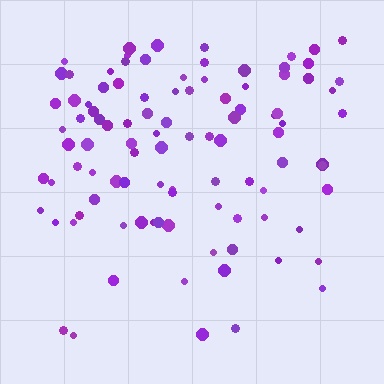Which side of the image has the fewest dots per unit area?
The bottom.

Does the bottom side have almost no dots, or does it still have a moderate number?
Still a moderate number, just noticeably fewer than the top.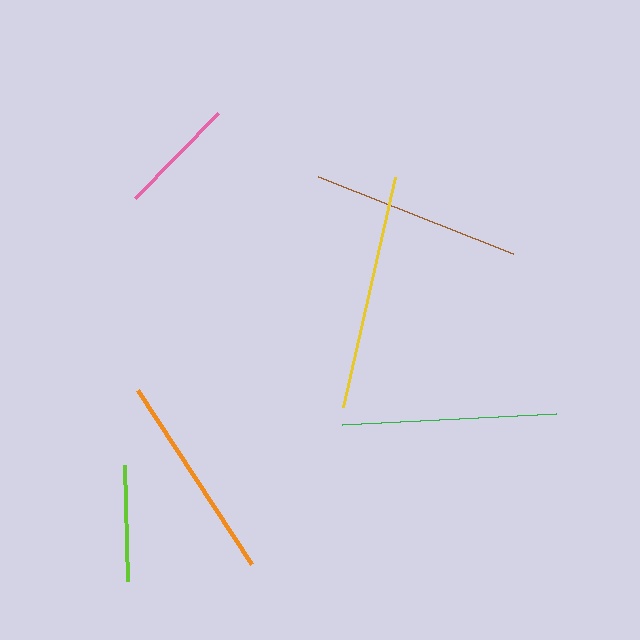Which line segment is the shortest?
The lime line is the shortest at approximately 116 pixels.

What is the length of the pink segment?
The pink segment is approximately 119 pixels long.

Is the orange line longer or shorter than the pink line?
The orange line is longer than the pink line.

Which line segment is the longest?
The yellow line is the longest at approximately 235 pixels.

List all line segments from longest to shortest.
From longest to shortest: yellow, green, brown, orange, pink, lime.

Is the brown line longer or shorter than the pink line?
The brown line is longer than the pink line.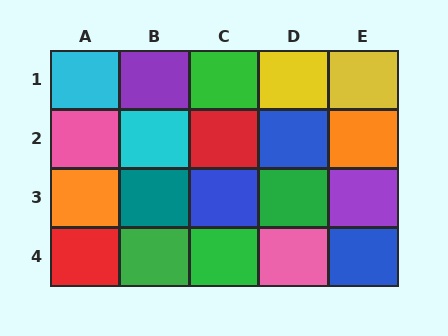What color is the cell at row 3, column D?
Green.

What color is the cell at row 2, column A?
Pink.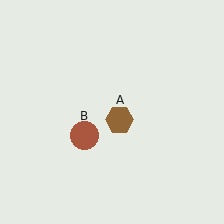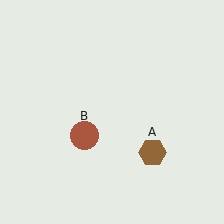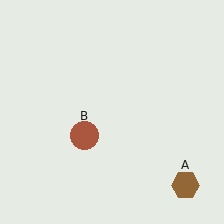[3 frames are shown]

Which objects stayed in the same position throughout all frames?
Brown circle (object B) remained stationary.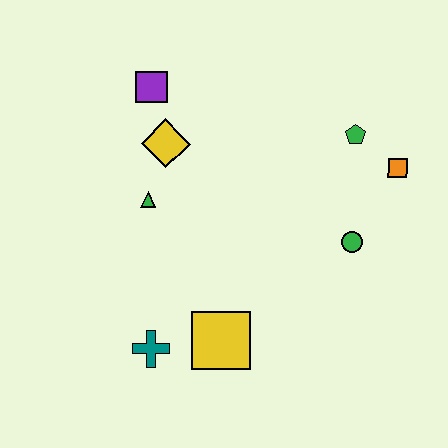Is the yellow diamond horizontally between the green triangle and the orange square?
Yes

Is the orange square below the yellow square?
No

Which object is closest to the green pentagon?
The orange square is closest to the green pentagon.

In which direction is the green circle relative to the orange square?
The green circle is below the orange square.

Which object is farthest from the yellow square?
The purple square is farthest from the yellow square.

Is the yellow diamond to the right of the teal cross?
Yes